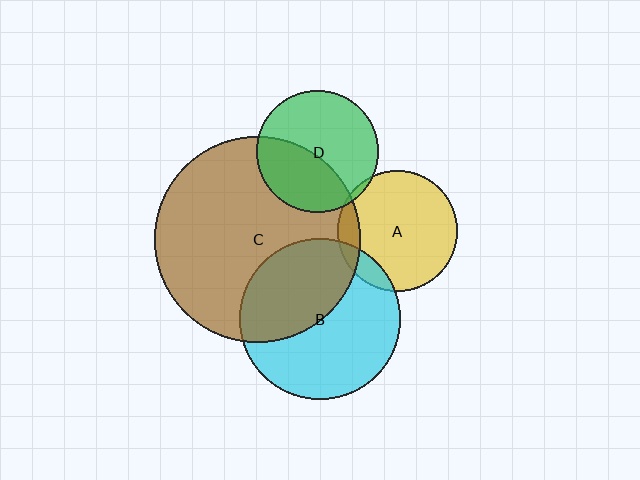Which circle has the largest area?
Circle C (brown).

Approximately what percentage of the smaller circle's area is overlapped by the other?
Approximately 5%.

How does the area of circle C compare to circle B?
Approximately 1.6 times.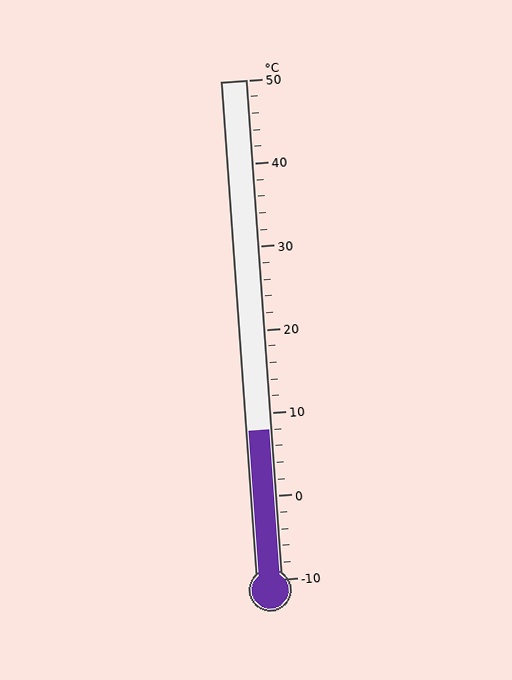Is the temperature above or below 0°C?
The temperature is above 0°C.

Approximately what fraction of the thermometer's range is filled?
The thermometer is filled to approximately 30% of its range.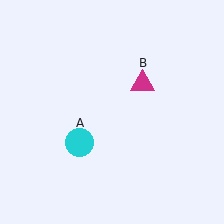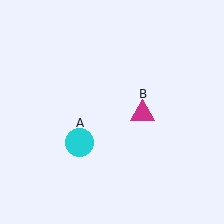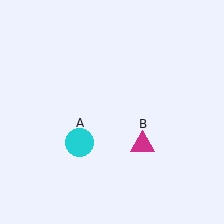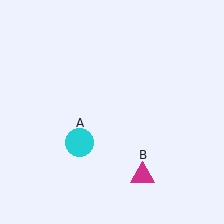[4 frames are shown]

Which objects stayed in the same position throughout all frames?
Cyan circle (object A) remained stationary.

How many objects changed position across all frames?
1 object changed position: magenta triangle (object B).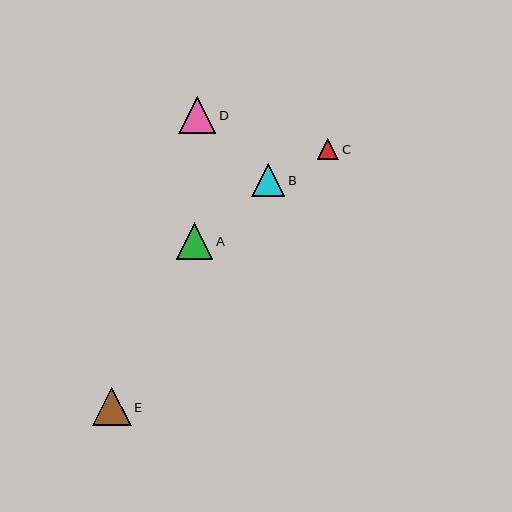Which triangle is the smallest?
Triangle C is the smallest with a size of approximately 22 pixels.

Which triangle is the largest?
Triangle E is the largest with a size of approximately 39 pixels.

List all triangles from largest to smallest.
From largest to smallest: E, D, A, B, C.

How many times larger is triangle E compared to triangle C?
Triangle E is approximately 1.8 times the size of triangle C.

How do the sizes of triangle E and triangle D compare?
Triangle E and triangle D are approximately the same size.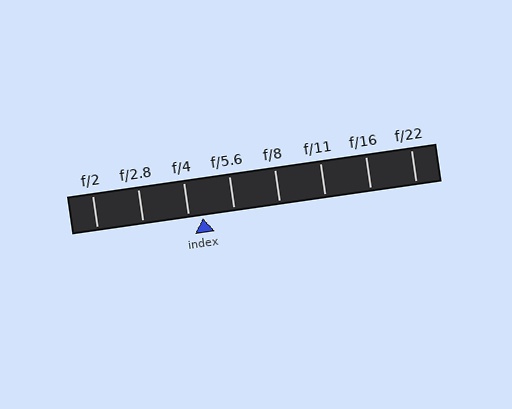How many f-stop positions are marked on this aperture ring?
There are 8 f-stop positions marked.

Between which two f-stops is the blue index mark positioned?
The index mark is between f/4 and f/5.6.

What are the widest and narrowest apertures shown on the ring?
The widest aperture shown is f/2 and the narrowest is f/22.